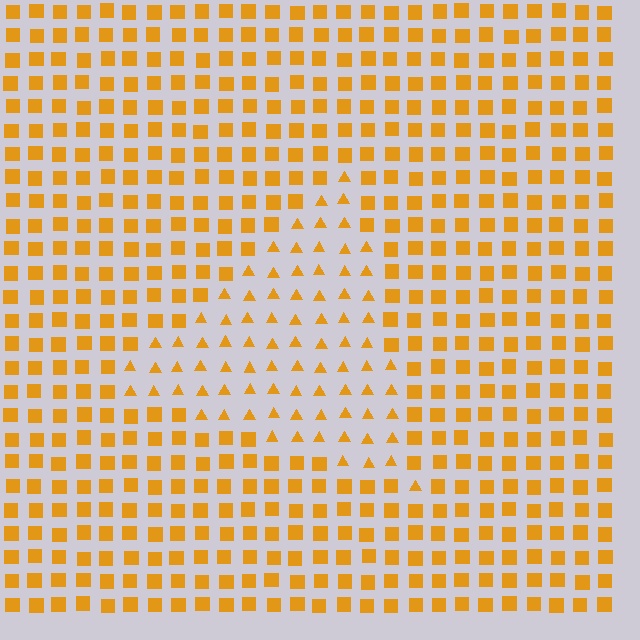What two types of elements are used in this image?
The image uses triangles inside the triangle region and squares outside it.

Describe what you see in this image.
The image is filled with small orange elements arranged in a uniform grid. A triangle-shaped region contains triangles, while the surrounding area contains squares. The boundary is defined purely by the change in element shape.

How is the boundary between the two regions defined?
The boundary is defined by a change in element shape: triangles inside vs. squares outside. All elements share the same color and spacing.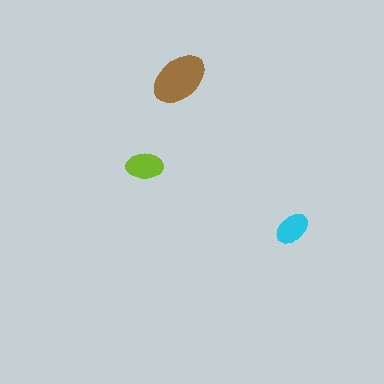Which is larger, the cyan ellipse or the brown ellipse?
The brown one.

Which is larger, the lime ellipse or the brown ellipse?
The brown one.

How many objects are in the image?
There are 3 objects in the image.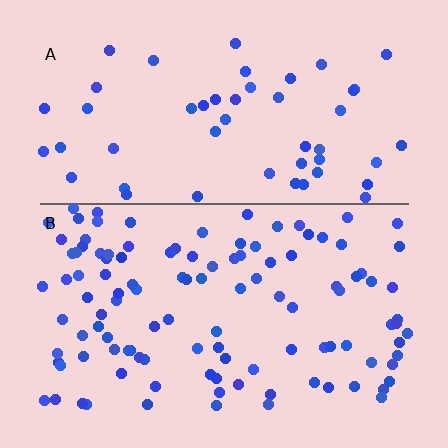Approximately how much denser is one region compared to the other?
Approximately 2.2× — region B over region A.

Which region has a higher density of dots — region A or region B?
B (the bottom).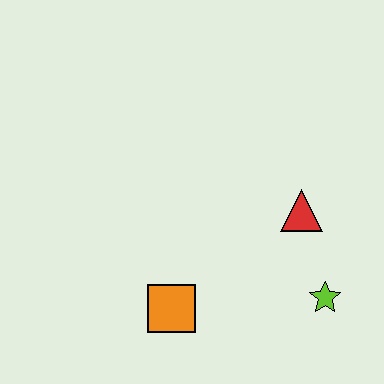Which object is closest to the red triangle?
The lime star is closest to the red triangle.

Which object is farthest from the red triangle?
The orange square is farthest from the red triangle.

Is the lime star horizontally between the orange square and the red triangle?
No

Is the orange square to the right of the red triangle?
No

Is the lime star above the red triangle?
No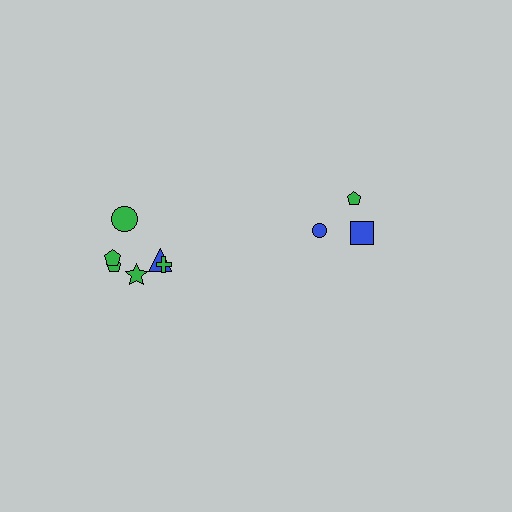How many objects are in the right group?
There are 3 objects.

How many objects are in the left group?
There are 6 objects.